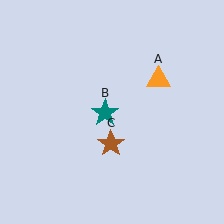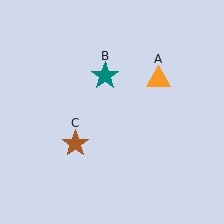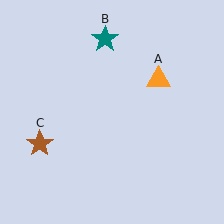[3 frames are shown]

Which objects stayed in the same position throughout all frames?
Orange triangle (object A) remained stationary.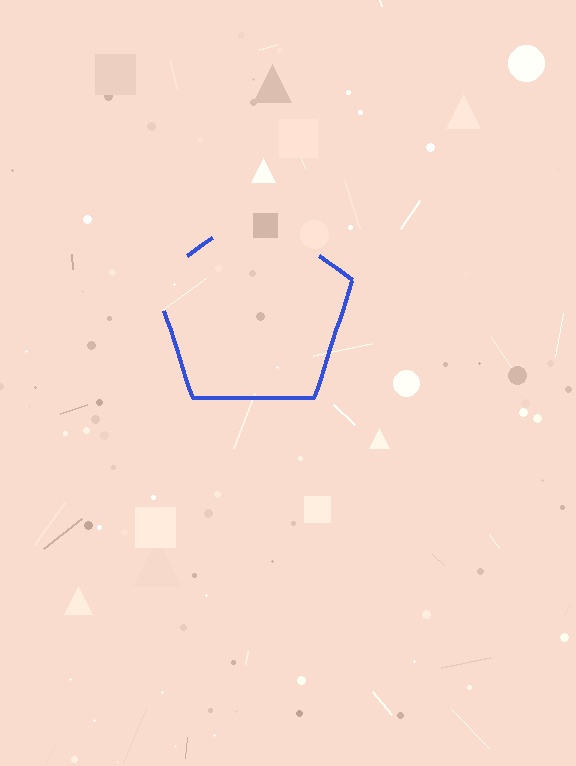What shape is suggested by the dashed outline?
The dashed outline suggests a pentagon.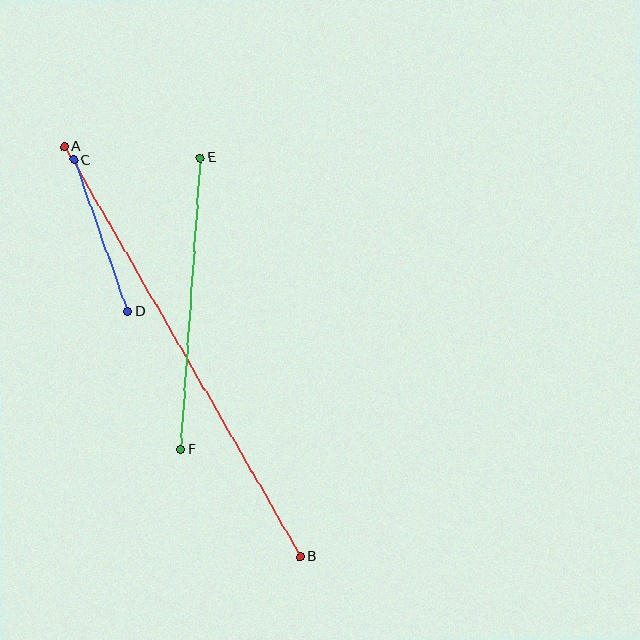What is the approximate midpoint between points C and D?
The midpoint is at approximately (101, 236) pixels.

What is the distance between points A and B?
The distance is approximately 473 pixels.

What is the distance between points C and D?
The distance is approximately 161 pixels.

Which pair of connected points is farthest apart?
Points A and B are farthest apart.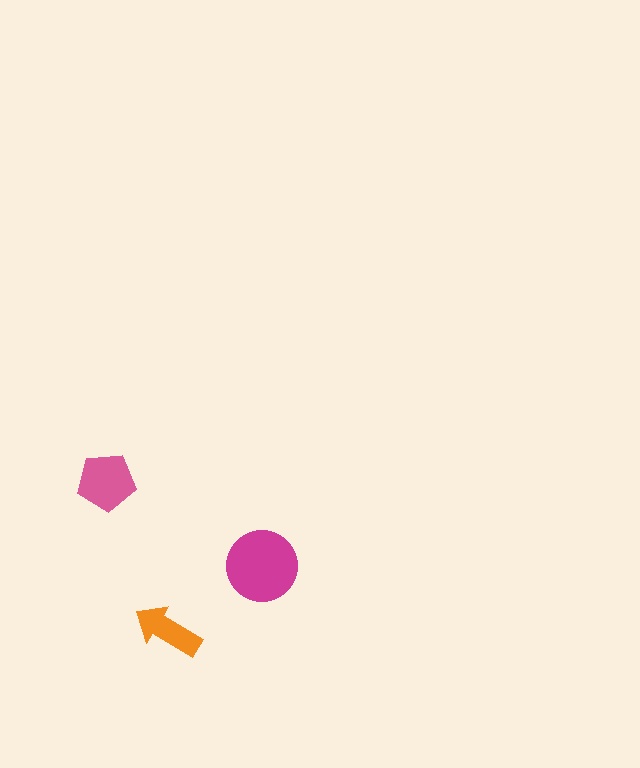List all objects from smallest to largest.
The orange arrow, the pink pentagon, the magenta circle.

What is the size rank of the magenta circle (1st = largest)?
1st.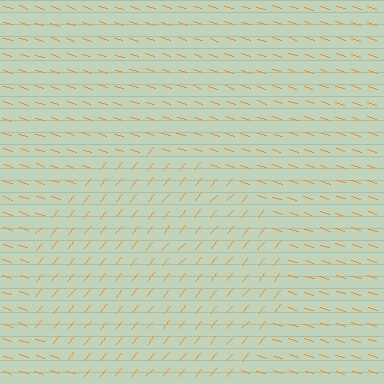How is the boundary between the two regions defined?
The boundary is defined purely by a change in line orientation (approximately 67 degrees difference). All lines are the same color and thickness.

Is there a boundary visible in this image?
Yes, there is a texture boundary formed by a change in line orientation.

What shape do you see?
I see a circle.